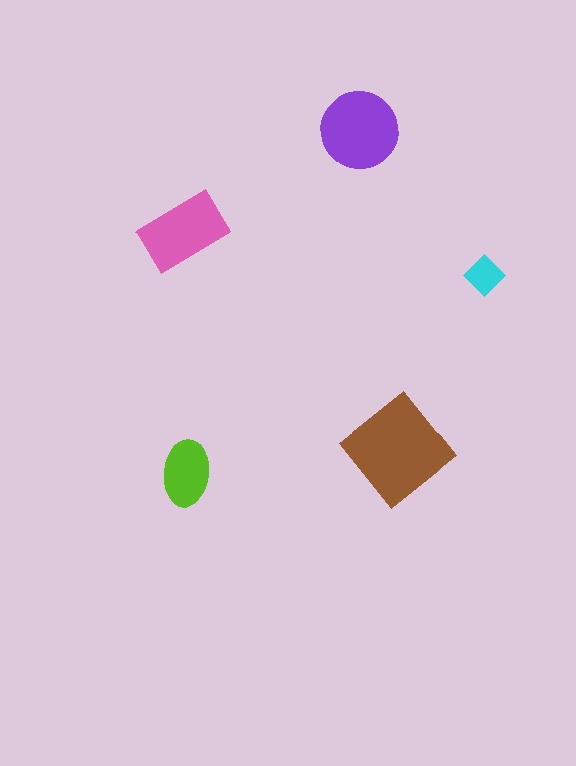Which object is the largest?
The brown diamond.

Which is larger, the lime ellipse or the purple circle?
The purple circle.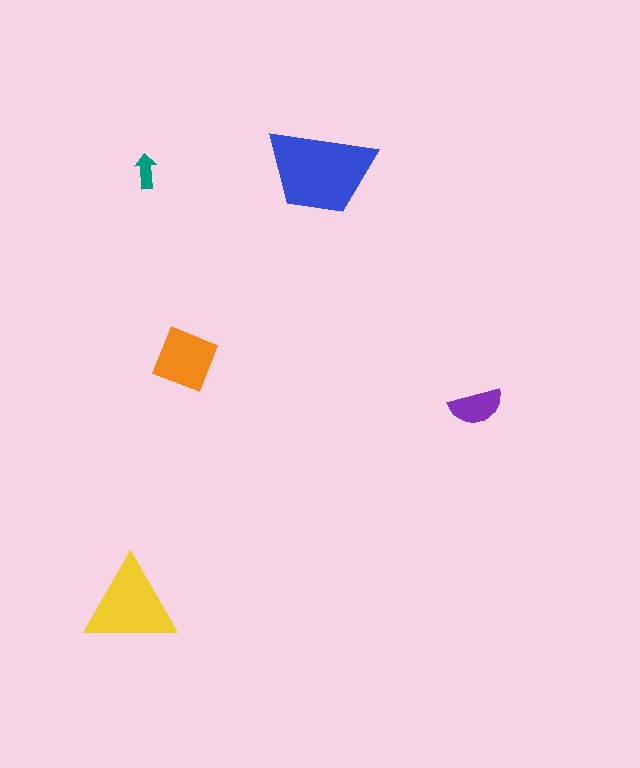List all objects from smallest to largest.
The teal arrow, the purple semicircle, the orange diamond, the yellow triangle, the blue trapezoid.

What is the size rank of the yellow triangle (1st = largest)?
2nd.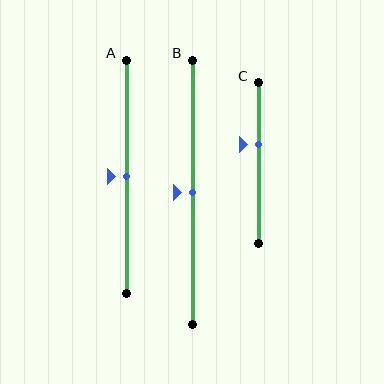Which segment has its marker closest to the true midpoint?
Segment A has its marker closest to the true midpoint.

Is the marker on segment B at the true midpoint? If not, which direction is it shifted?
Yes, the marker on segment B is at the true midpoint.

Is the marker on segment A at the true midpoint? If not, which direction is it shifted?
Yes, the marker on segment A is at the true midpoint.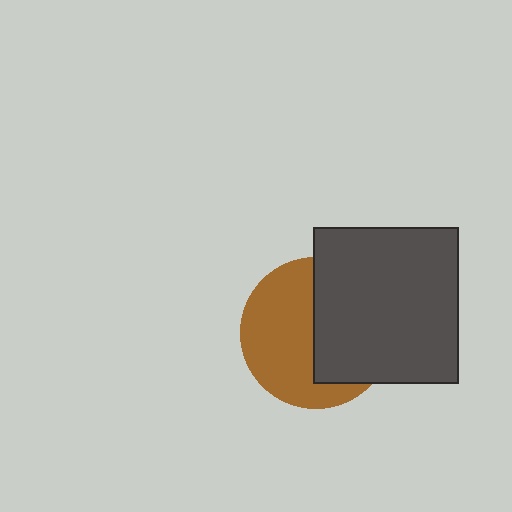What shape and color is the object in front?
The object in front is a dark gray rectangle.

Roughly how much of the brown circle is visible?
About half of it is visible (roughly 54%).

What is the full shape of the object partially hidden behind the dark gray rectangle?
The partially hidden object is a brown circle.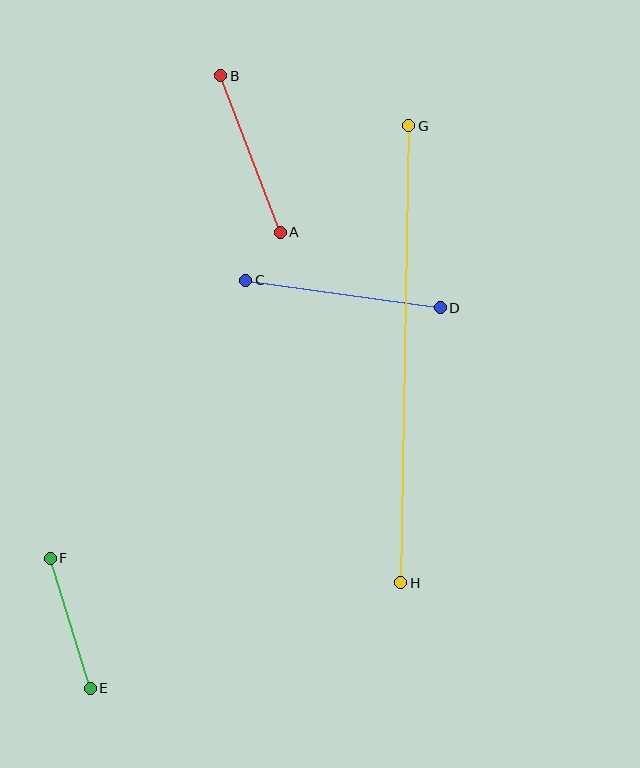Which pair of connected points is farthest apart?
Points G and H are farthest apart.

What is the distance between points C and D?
The distance is approximately 197 pixels.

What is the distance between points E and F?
The distance is approximately 136 pixels.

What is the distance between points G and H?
The distance is approximately 457 pixels.